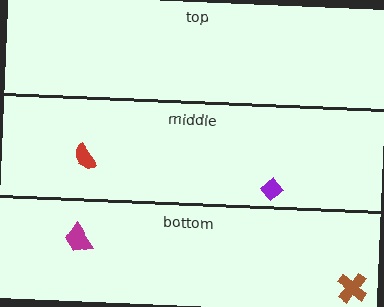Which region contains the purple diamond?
The middle region.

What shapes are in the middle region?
The purple diamond, the red semicircle.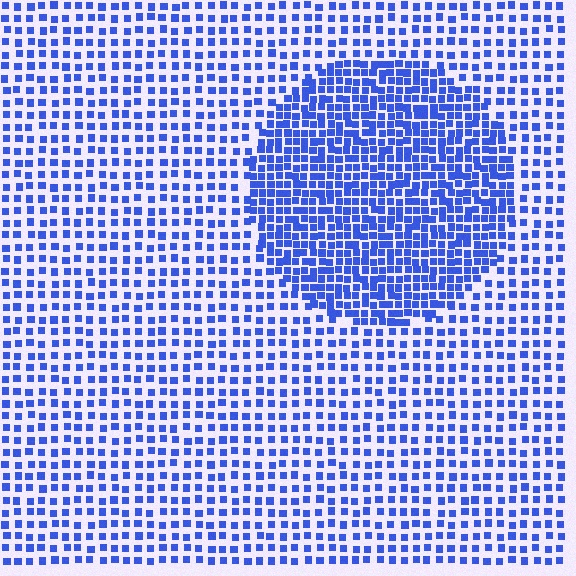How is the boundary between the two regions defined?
The boundary is defined by a change in element density (approximately 2.0x ratio). All elements are the same color, size, and shape.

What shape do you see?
I see a circle.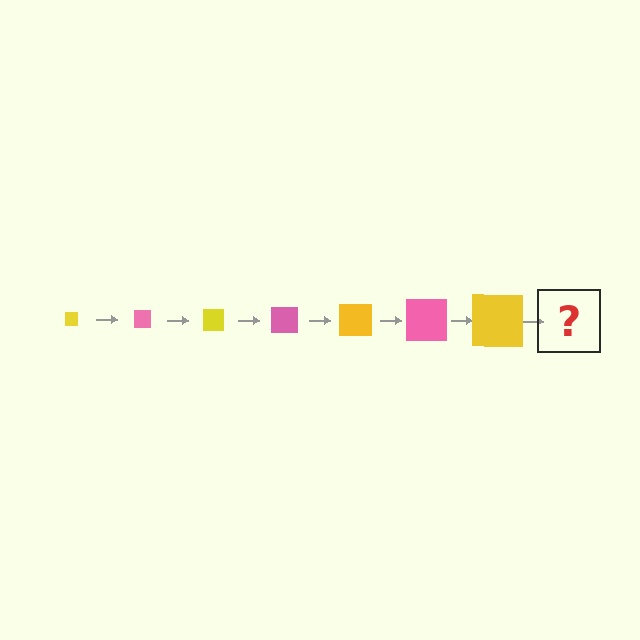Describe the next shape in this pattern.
It should be a pink square, larger than the previous one.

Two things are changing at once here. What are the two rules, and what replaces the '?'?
The two rules are that the square grows larger each step and the color cycles through yellow and pink. The '?' should be a pink square, larger than the previous one.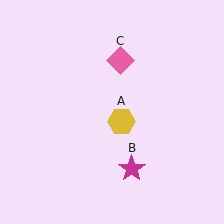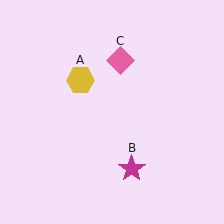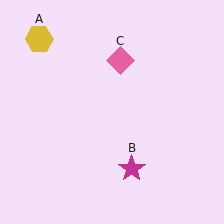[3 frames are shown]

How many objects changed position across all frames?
1 object changed position: yellow hexagon (object A).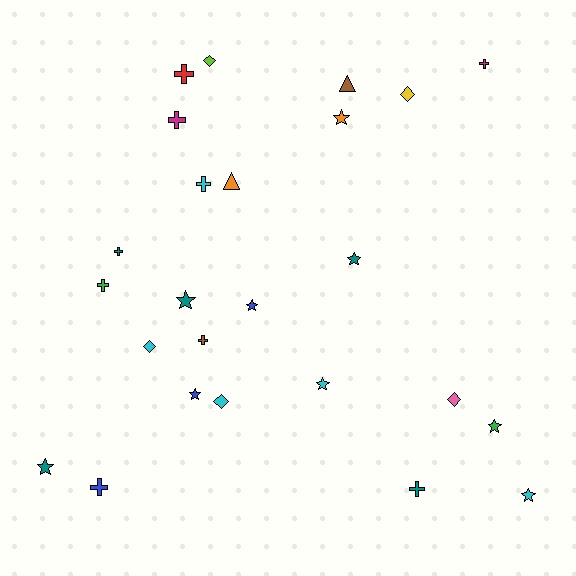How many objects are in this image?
There are 25 objects.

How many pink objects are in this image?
There is 1 pink object.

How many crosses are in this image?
There are 9 crosses.